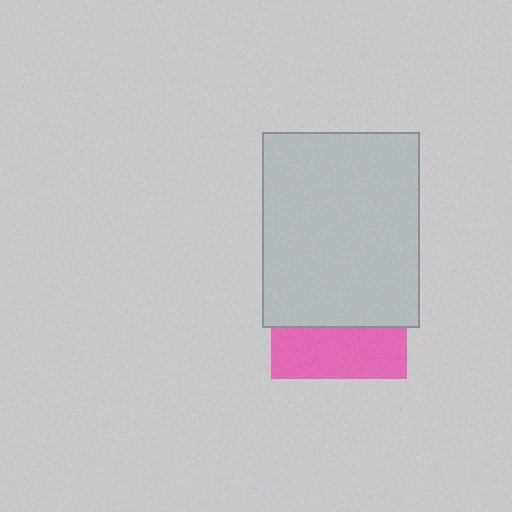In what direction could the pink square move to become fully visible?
The pink square could move down. That would shift it out from behind the light gray rectangle entirely.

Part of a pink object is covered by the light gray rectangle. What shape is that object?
It is a square.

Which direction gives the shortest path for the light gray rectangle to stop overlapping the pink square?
Moving up gives the shortest separation.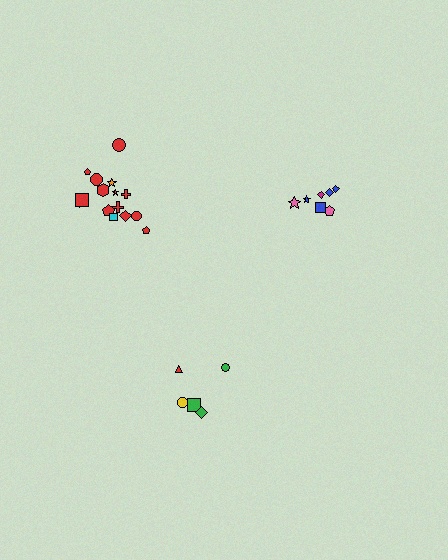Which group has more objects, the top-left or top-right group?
The top-left group.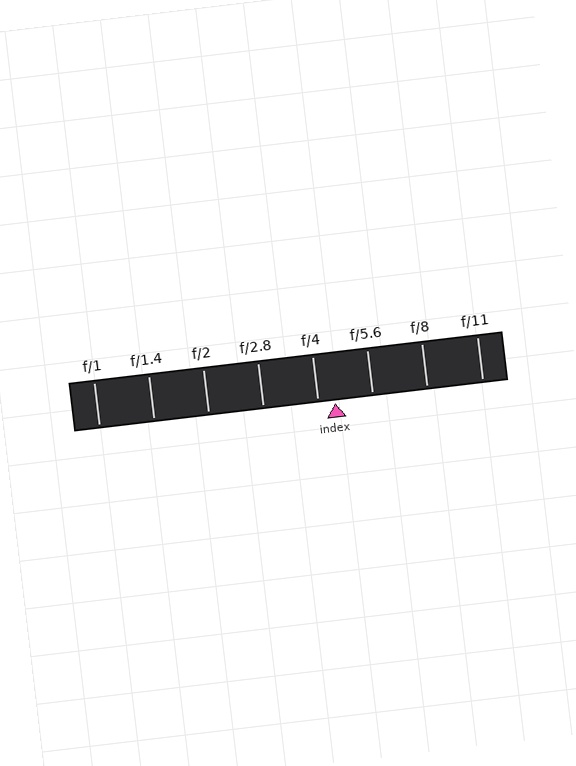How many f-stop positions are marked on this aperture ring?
There are 8 f-stop positions marked.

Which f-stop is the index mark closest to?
The index mark is closest to f/4.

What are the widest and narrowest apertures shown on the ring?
The widest aperture shown is f/1 and the narrowest is f/11.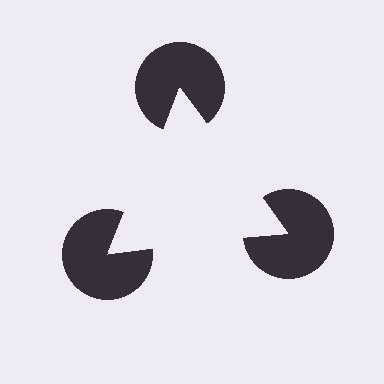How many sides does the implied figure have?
3 sides.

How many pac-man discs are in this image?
There are 3 — one at each vertex of the illusory triangle.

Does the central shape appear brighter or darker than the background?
It typically appears slightly brighter than the background, even though no actual brightness change is drawn.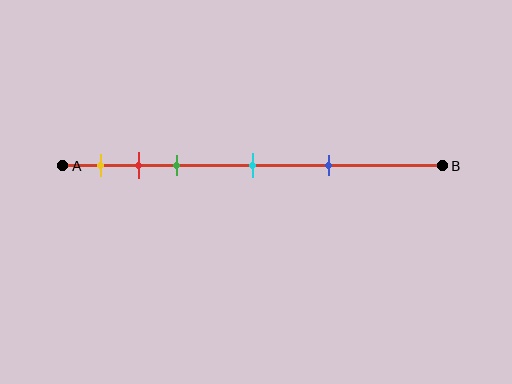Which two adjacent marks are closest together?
The red and green marks are the closest adjacent pair.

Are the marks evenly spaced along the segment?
No, the marks are not evenly spaced.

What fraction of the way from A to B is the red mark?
The red mark is approximately 20% (0.2) of the way from A to B.